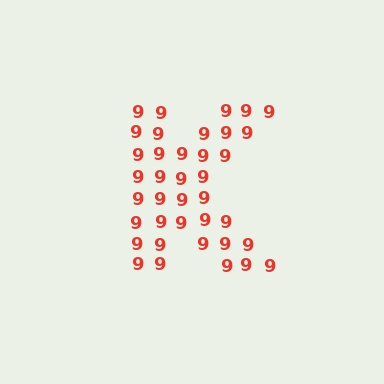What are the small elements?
The small elements are digit 9's.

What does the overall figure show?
The overall figure shows the letter K.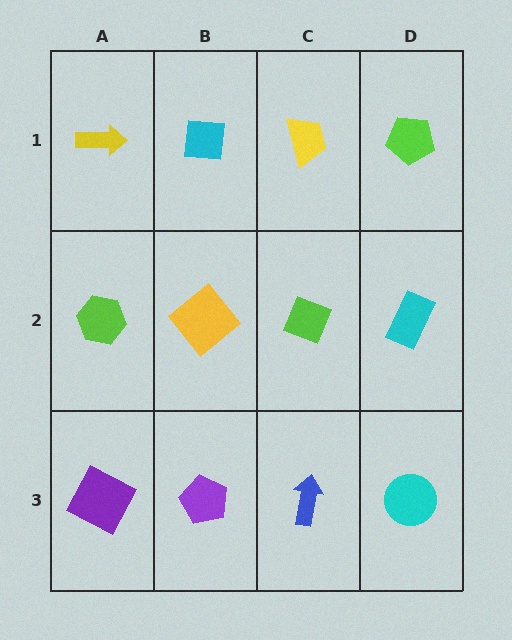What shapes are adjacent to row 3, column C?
A lime diamond (row 2, column C), a purple pentagon (row 3, column B), a cyan circle (row 3, column D).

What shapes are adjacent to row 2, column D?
A lime pentagon (row 1, column D), a cyan circle (row 3, column D), a lime diamond (row 2, column C).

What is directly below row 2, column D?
A cyan circle.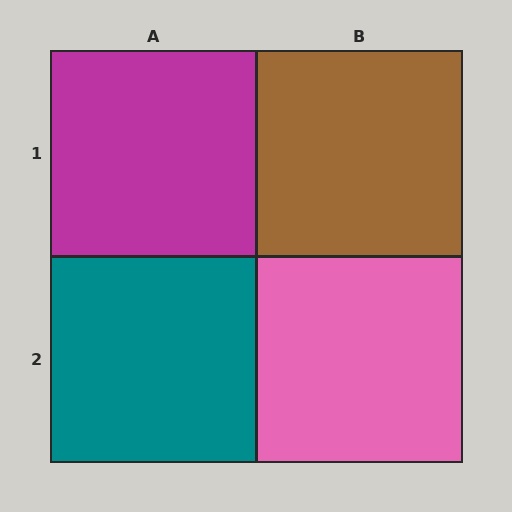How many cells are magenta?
1 cell is magenta.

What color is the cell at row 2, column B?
Pink.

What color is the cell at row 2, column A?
Teal.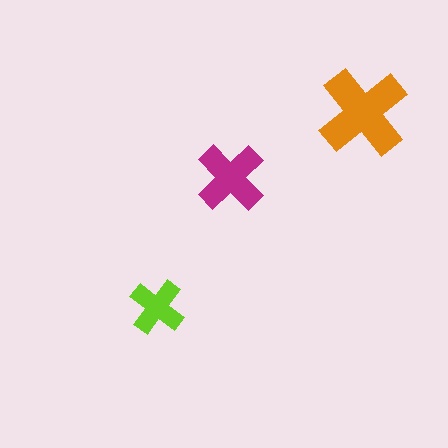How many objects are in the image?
There are 3 objects in the image.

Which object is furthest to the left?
The lime cross is leftmost.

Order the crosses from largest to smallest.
the orange one, the magenta one, the lime one.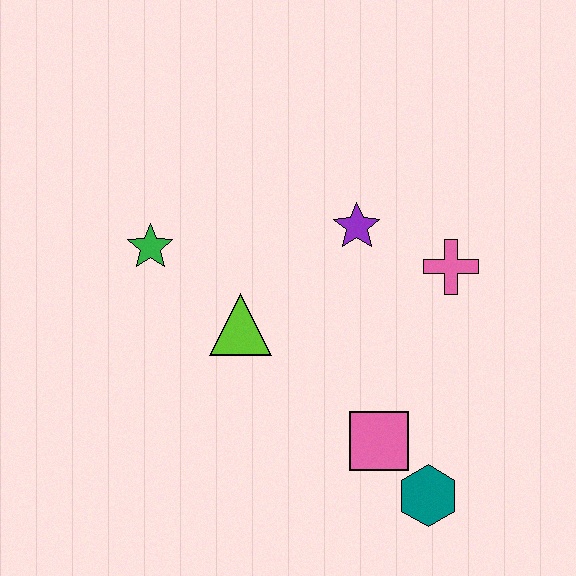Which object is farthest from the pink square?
The green star is farthest from the pink square.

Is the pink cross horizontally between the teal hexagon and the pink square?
No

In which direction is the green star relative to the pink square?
The green star is to the left of the pink square.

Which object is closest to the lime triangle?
The green star is closest to the lime triangle.